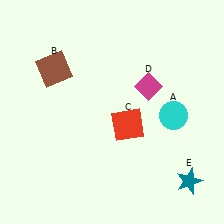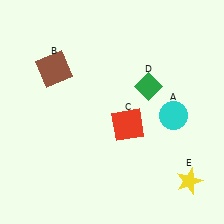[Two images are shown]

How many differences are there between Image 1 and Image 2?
There are 2 differences between the two images.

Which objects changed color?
D changed from magenta to green. E changed from teal to yellow.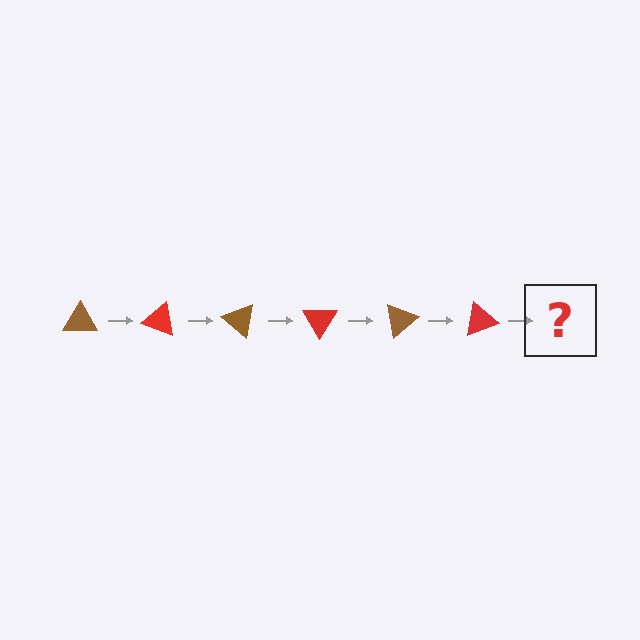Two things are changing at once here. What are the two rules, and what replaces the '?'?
The two rules are that it rotates 20 degrees each step and the color cycles through brown and red. The '?' should be a brown triangle, rotated 120 degrees from the start.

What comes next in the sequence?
The next element should be a brown triangle, rotated 120 degrees from the start.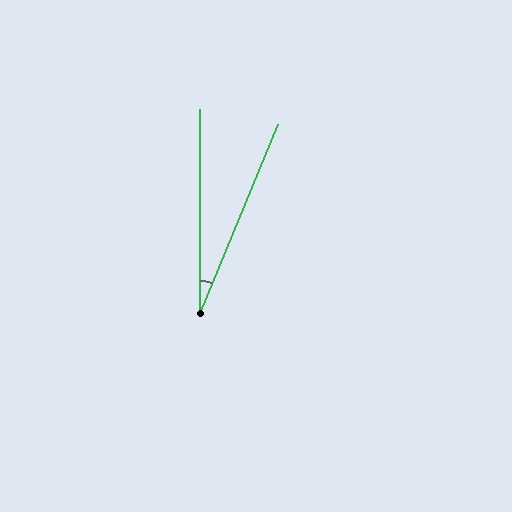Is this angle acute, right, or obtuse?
It is acute.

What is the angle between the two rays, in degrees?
Approximately 22 degrees.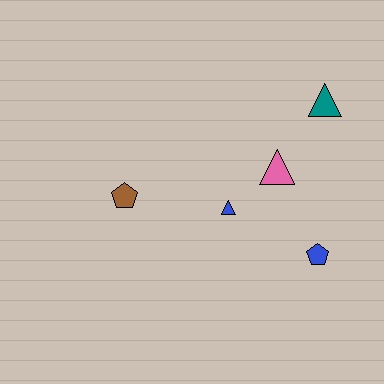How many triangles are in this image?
There are 3 triangles.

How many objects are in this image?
There are 5 objects.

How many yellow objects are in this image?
There are no yellow objects.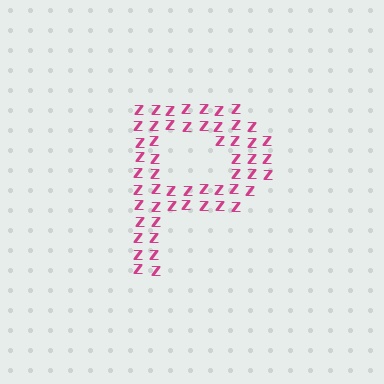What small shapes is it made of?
It is made of small letter Z's.